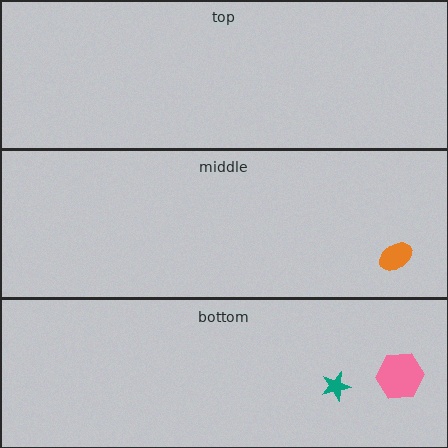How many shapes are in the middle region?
1.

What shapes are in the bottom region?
The teal star, the pink hexagon.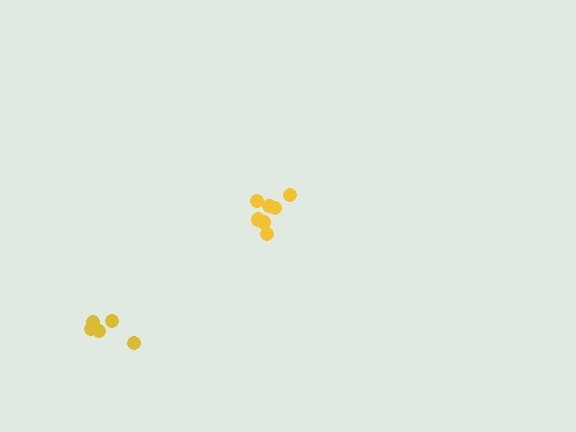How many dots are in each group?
Group 1: 7 dots, Group 2: 5 dots (12 total).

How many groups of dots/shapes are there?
There are 2 groups.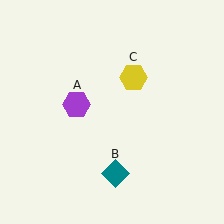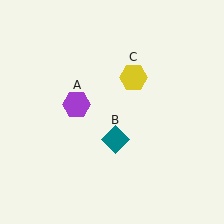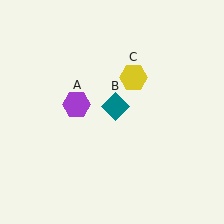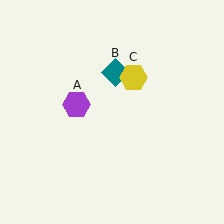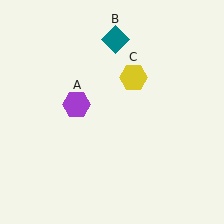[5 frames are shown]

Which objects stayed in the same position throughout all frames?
Purple hexagon (object A) and yellow hexagon (object C) remained stationary.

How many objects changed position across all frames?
1 object changed position: teal diamond (object B).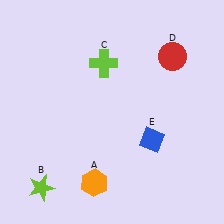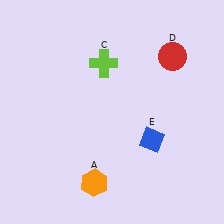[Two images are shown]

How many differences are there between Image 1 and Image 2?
There is 1 difference between the two images.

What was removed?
The lime star (B) was removed in Image 2.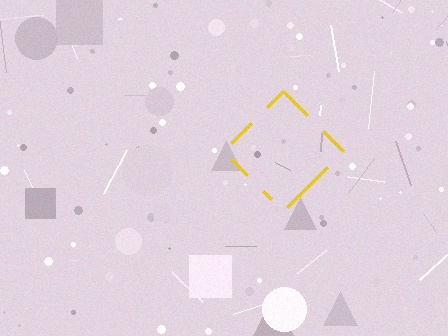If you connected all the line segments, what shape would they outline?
They would outline a diamond.